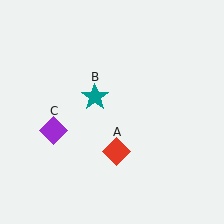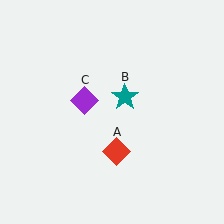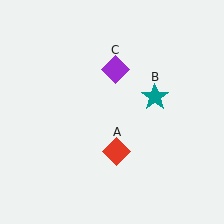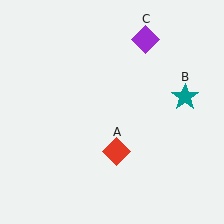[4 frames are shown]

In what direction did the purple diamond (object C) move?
The purple diamond (object C) moved up and to the right.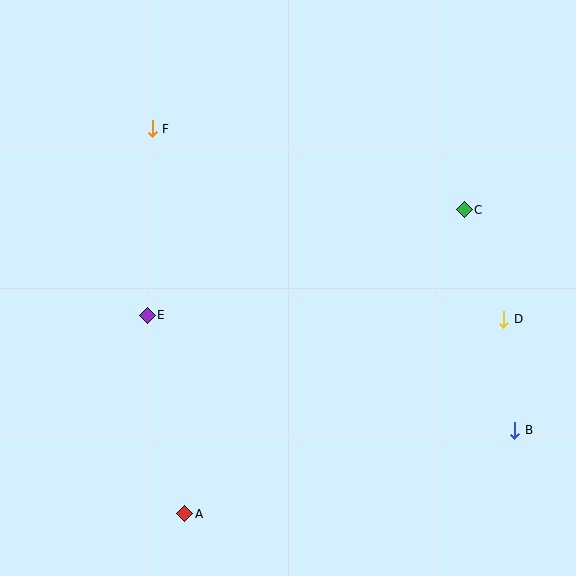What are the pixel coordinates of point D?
Point D is at (504, 319).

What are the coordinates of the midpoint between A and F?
The midpoint between A and F is at (168, 321).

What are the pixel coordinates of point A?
Point A is at (185, 514).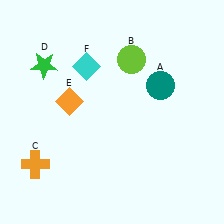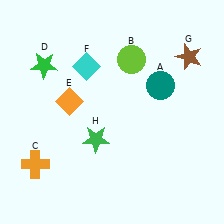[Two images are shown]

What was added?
A brown star (G), a green star (H) were added in Image 2.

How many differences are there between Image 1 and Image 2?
There are 2 differences between the two images.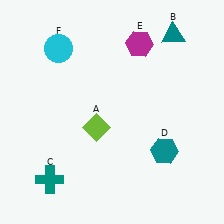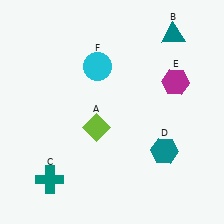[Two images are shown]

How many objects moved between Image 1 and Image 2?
2 objects moved between the two images.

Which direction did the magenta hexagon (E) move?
The magenta hexagon (E) moved down.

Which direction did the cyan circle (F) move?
The cyan circle (F) moved right.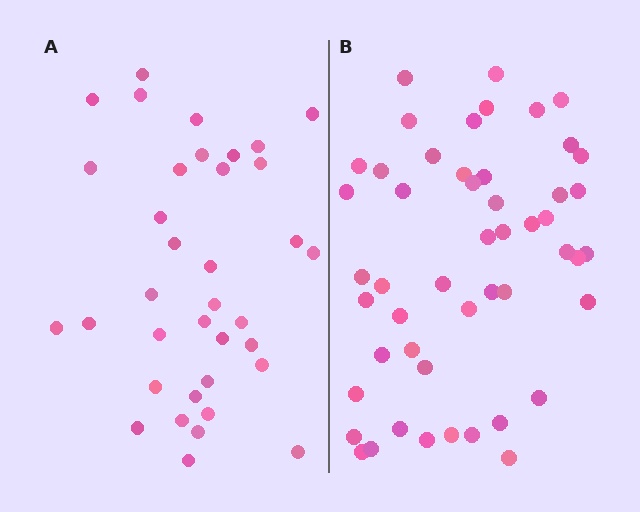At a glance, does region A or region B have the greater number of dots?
Region B (the right region) has more dots.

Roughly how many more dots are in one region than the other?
Region B has approximately 15 more dots than region A.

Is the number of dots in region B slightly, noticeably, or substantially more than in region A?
Region B has noticeably more, but not dramatically so. The ratio is roughly 1.4 to 1.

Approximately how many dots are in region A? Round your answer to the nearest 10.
About 40 dots. (The exact count is 36, which rounds to 40.)